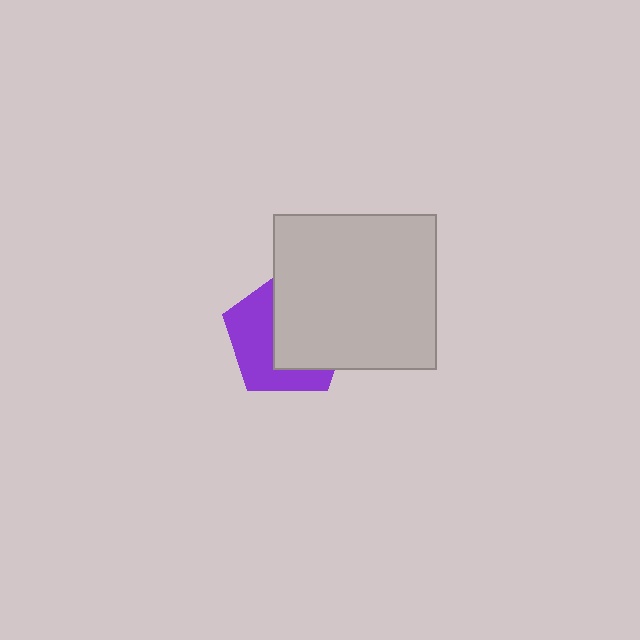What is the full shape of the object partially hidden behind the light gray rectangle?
The partially hidden object is a purple pentagon.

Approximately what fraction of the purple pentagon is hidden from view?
Roughly 53% of the purple pentagon is hidden behind the light gray rectangle.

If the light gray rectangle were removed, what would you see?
You would see the complete purple pentagon.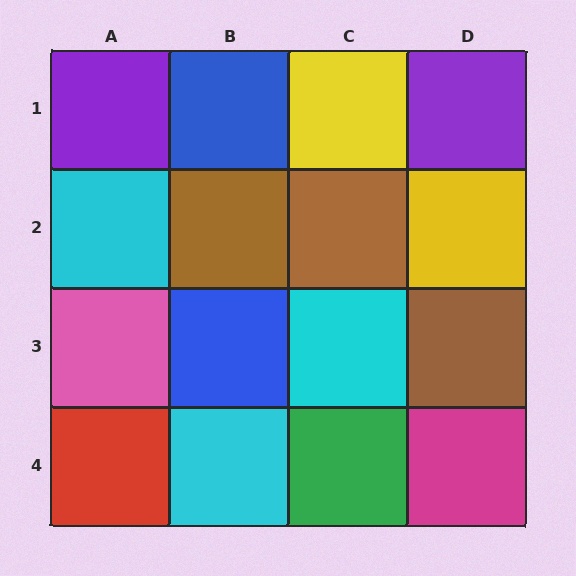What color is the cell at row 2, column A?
Cyan.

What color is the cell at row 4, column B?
Cyan.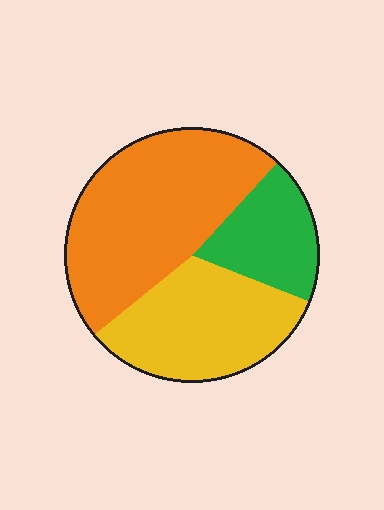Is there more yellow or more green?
Yellow.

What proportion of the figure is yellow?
Yellow covers 33% of the figure.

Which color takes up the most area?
Orange, at roughly 50%.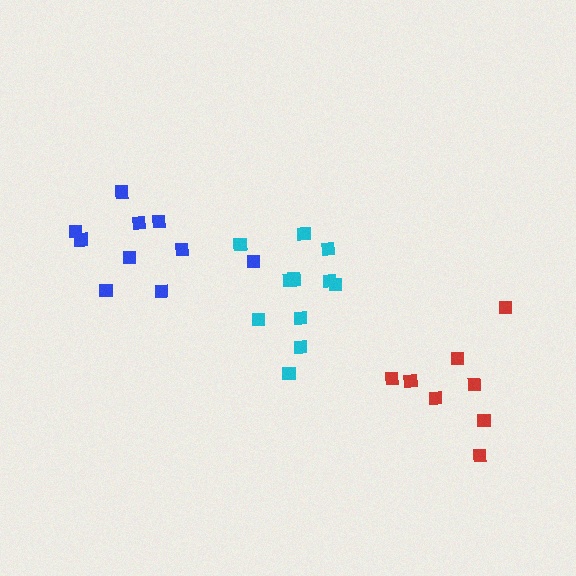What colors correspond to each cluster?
The clusters are colored: blue, red, cyan.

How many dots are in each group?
Group 1: 10 dots, Group 2: 8 dots, Group 3: 11 dots (29 total).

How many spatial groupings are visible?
There are 3 spatial groupings.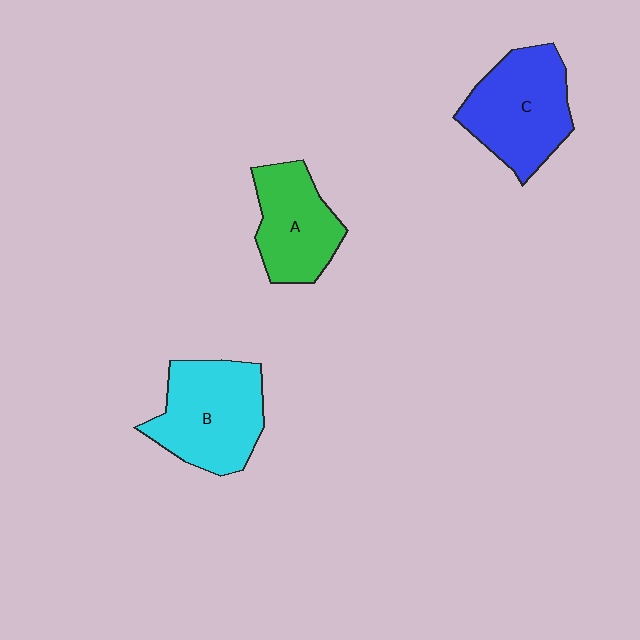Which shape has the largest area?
Shape B (cyan).